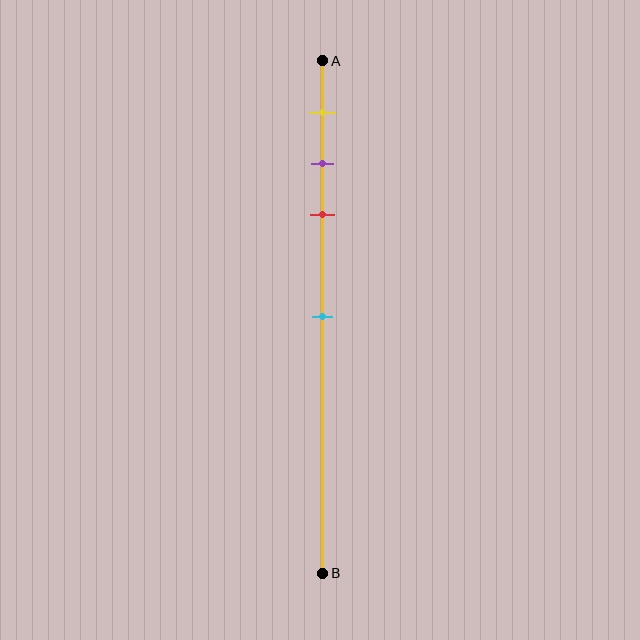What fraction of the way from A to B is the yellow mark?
The yellow mark is approximately 10% (0.1) of the way from A to B.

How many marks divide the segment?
There are 4 marks dividing the segment.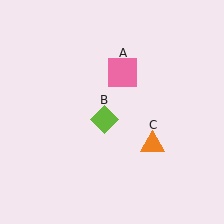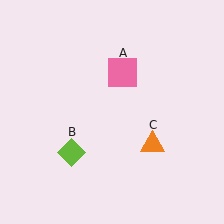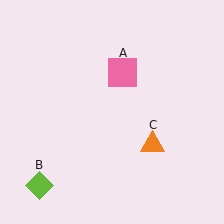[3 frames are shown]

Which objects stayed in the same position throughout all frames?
Pink square (object A) and orange triangle (object C) remained stationary.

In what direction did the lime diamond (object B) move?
The lime diamond (object B) moved down and to the left.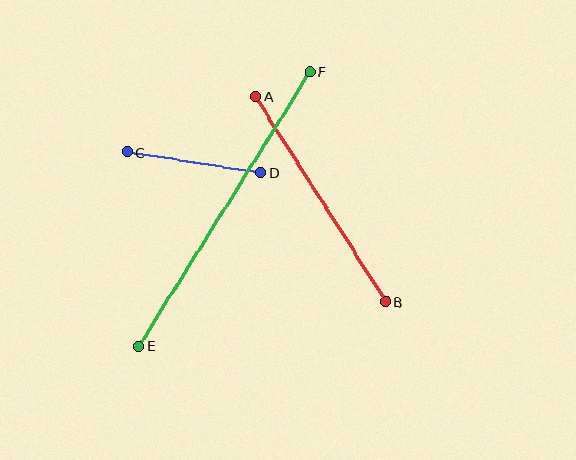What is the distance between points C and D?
The distance is approximately 135 pixels.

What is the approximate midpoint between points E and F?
The midpoint is at approximately (225, 209) pixels.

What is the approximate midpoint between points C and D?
The midpoint is at approximately (194, 162) pixels.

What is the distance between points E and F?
The distance is approximately 323 pixels.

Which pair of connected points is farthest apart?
Points E and F are farthest apart.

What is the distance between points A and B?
The distance is approximately 243 pixels.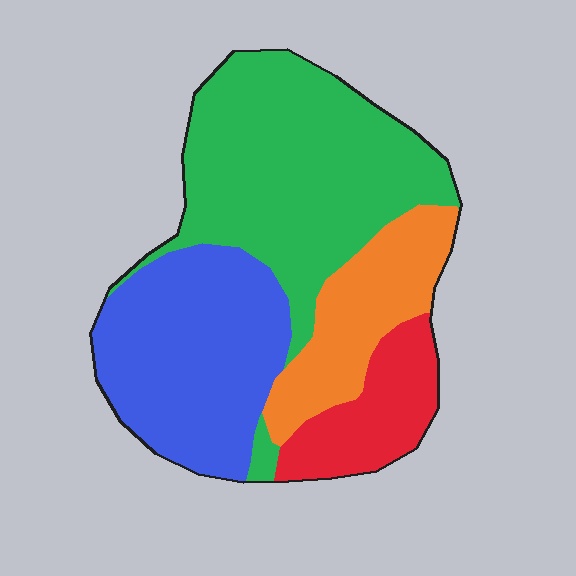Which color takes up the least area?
Red, at roughly 15%.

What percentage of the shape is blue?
Blue covers 30% of the shape.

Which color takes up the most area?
Green, at roughly 40%.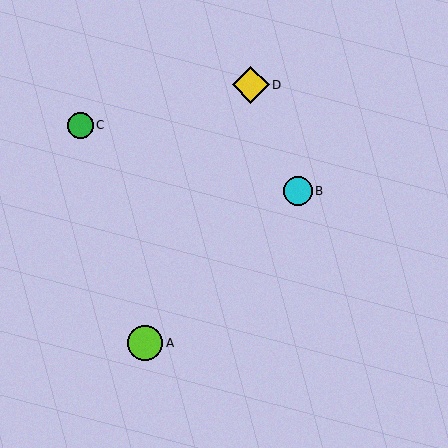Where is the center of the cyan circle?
The center of the cyan circle is at (298, 191).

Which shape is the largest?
The yellow diamond (labeled D) is the largest.